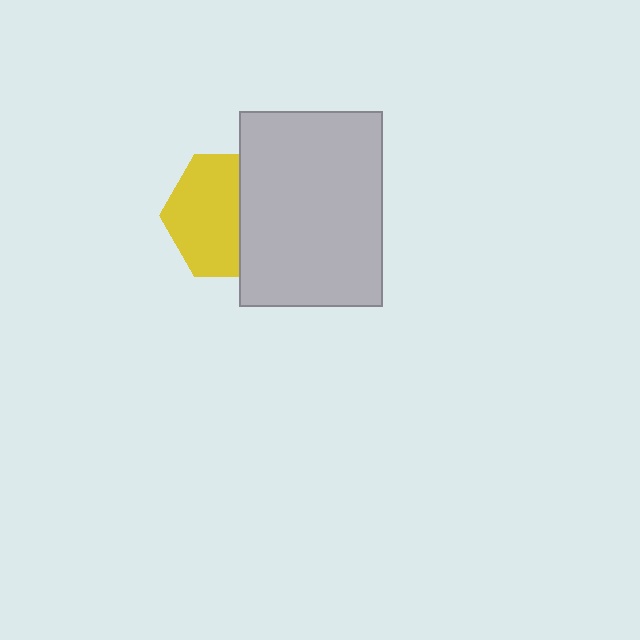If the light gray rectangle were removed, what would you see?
You would see the complete yellow hexagon.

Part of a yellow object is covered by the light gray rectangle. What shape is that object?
It is a hexagon.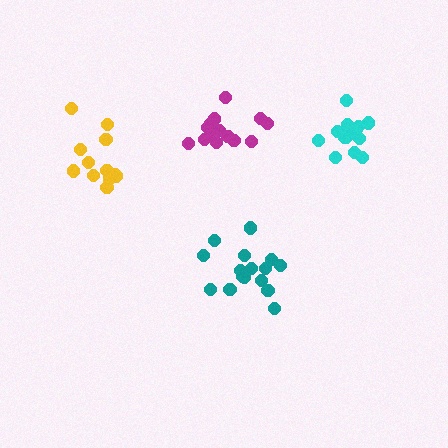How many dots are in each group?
Group 1: 12 dots, Group 2: 14 dots, Group 3: 15 dots, Group 4: 17 dots (58 total).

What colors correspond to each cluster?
The clusters are colored: yellow, magenta, cyan, teal.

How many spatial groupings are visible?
There are 4 spatial groupings.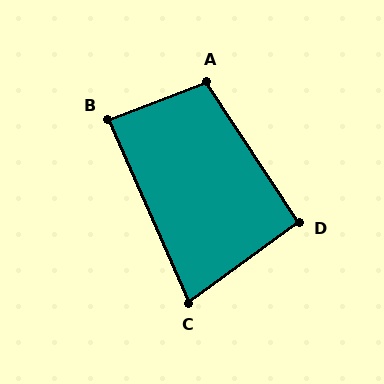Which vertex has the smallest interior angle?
C, at approximately 78 degrees.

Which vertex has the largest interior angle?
A, at approximately 102 degrees.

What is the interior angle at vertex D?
Approximately 93 degrees (approximately right).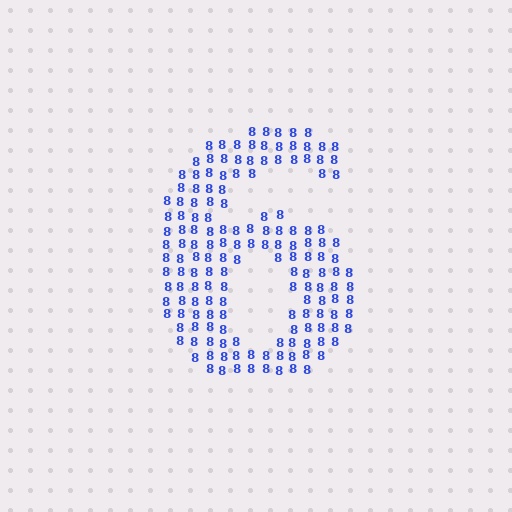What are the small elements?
The small elements are digit 8's.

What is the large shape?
The large shape is the digit 6.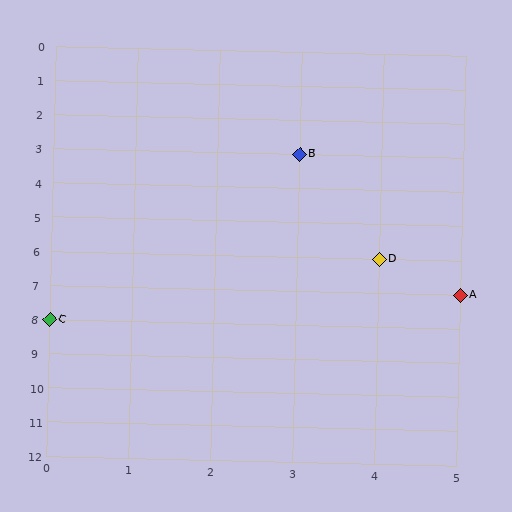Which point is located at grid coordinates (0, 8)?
Point C is at (0, 8).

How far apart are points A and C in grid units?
Points A and C are 5 columns and 1 row apart (about 5.1 grid units diagonally).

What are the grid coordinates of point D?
Point D is at grid coordinates (4, 6).